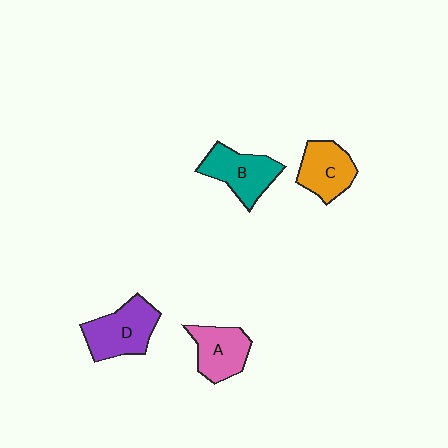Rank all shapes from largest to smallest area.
From largest to smallest: D (purple), B (teal), C (orange), A (pink).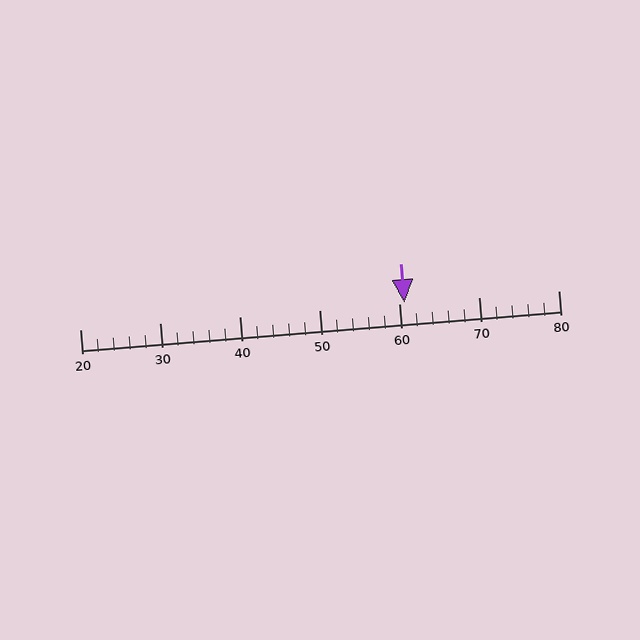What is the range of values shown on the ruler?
The ruler shows values from 20 to 80.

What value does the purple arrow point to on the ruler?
The purple arrow points to approximately 61.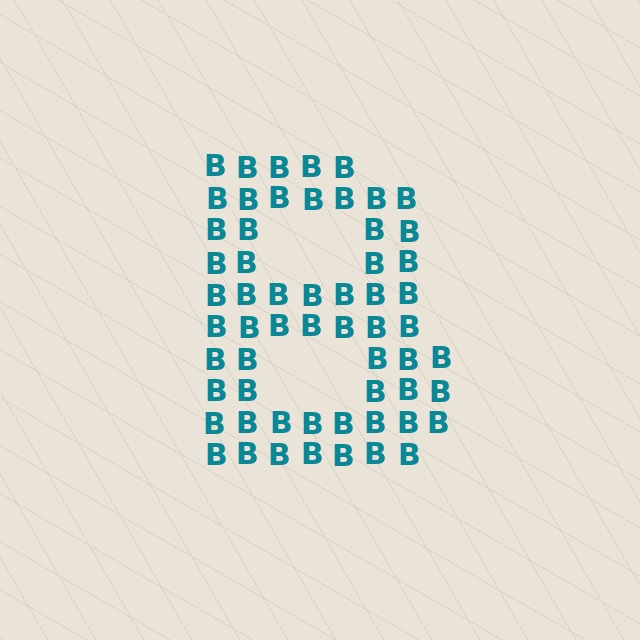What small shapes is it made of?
It is made of small letter B's.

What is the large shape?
The large shape is the letter B.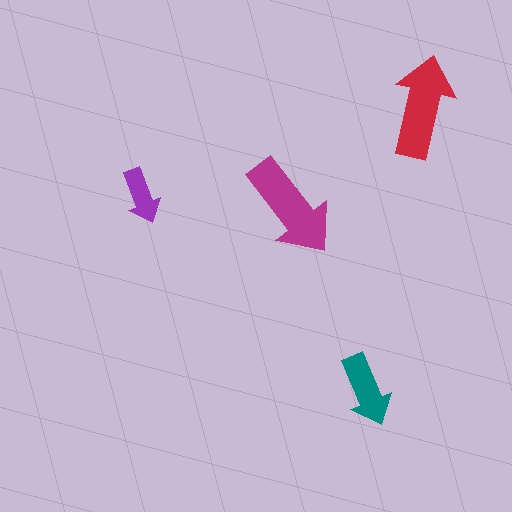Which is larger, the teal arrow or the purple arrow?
The teal one.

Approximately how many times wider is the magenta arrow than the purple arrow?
About 2 times wider.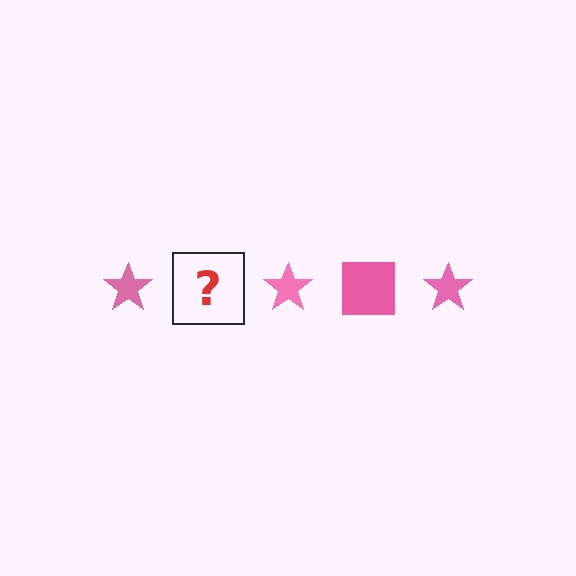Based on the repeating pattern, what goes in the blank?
The blank should be a pink square.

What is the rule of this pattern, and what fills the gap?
The rule is that the pattern cycles through star, square shapes in pink. The gap should be filled with a pink square.